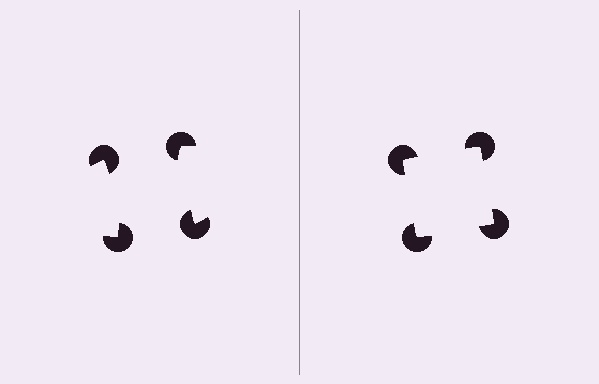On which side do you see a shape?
An illusory square appears on the right side. On the left side the wedge cuts are rotated, so no coherent shape forms.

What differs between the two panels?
The pac-man discs are positioned identically on both sides; only the wedge orientations differ. On the right they align to a square; on the left they are misaligned.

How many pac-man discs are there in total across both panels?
8 — 4 on each side.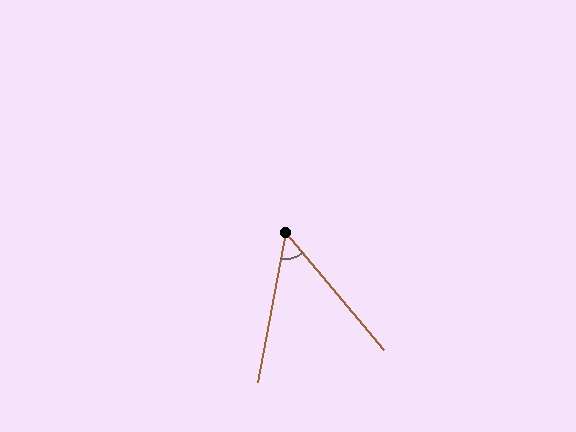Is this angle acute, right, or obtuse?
It is acute.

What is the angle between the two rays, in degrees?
Approximately 51 degrees.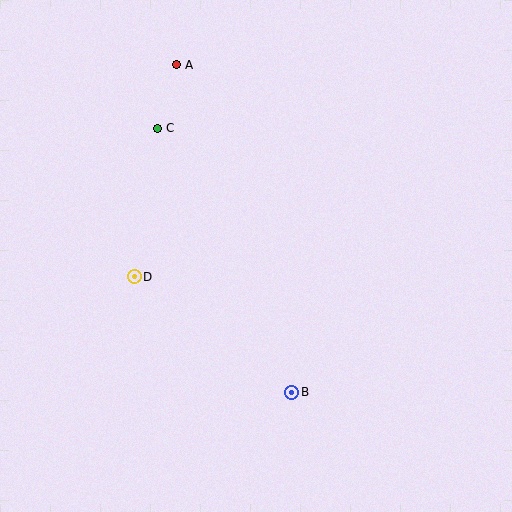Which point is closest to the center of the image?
Point D at (134, 277) is closest to the center.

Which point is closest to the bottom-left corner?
Point D is closest to the bottom-left corner.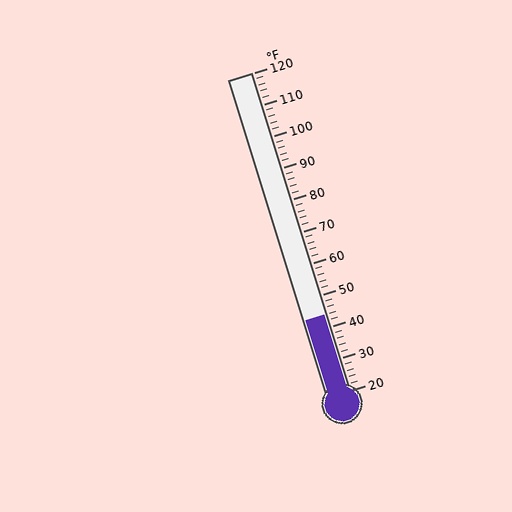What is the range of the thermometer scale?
The thermometer scale ranges from 20°F to 120°F.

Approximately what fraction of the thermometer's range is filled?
The thermometer is filled to approximately 25% of its range.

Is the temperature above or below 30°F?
The temperature is above 30°F.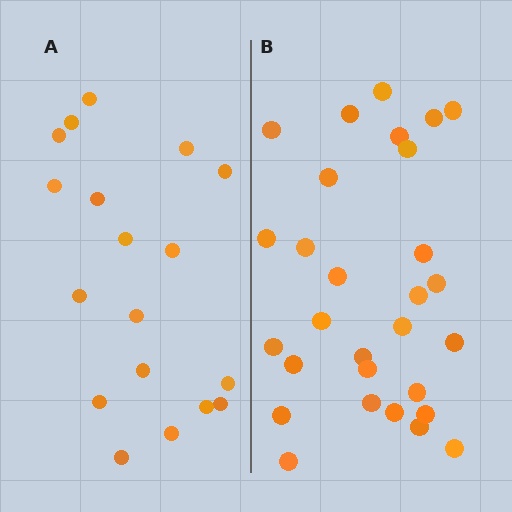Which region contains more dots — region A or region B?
Region B (the right region) has more dots.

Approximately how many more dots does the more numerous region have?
Region B has roughly 12 or so more dots than region A.